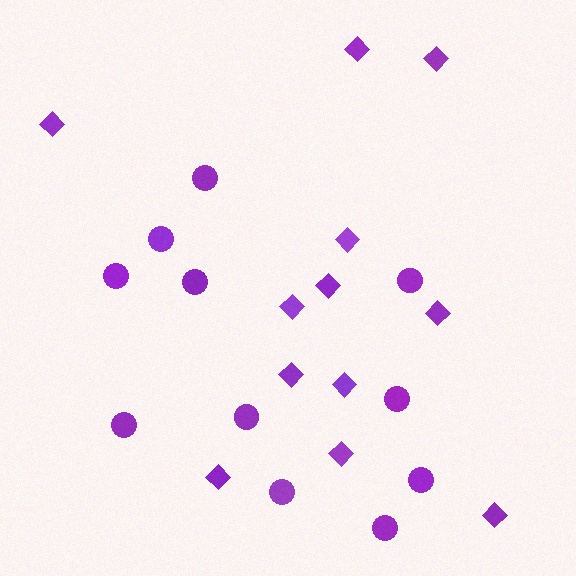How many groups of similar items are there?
There are 2 groups: one group of diamonds (12) and one group of circles (11).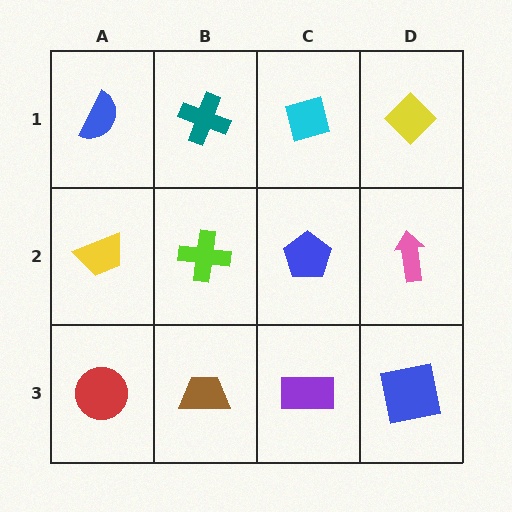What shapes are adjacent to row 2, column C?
A cyan diamond (row 1, column C), a purple rectangle (row 3, column C), a lime cross (row 2, column B), a pink arrow (row 2, column D).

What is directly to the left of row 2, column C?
A lime cross.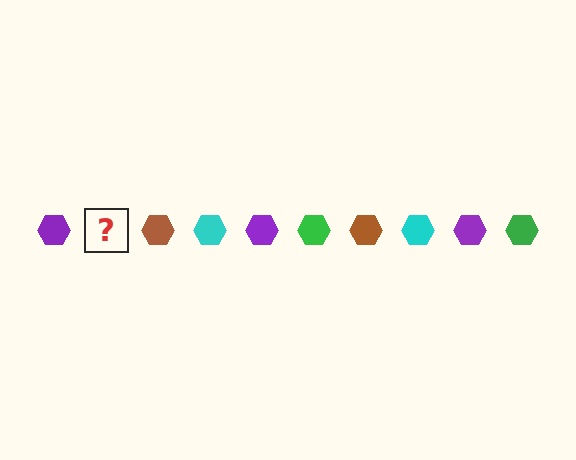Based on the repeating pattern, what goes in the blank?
The blank should be a green hexagon.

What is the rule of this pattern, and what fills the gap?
The rule is that the pattern cycles through purple, green, brown, cyan hexagons. The gap should be filled with a green hexagon.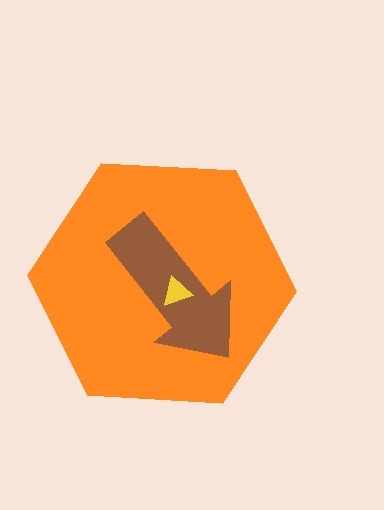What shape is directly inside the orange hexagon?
The brown arrow.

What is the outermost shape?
The orange hexagon.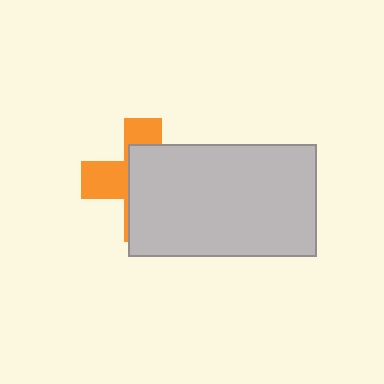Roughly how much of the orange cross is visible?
A small part of it is visible (roughly 38%).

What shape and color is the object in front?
The object in front is a light gray rectangle.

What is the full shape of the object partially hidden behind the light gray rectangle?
The partially hidden object is an orange cross.